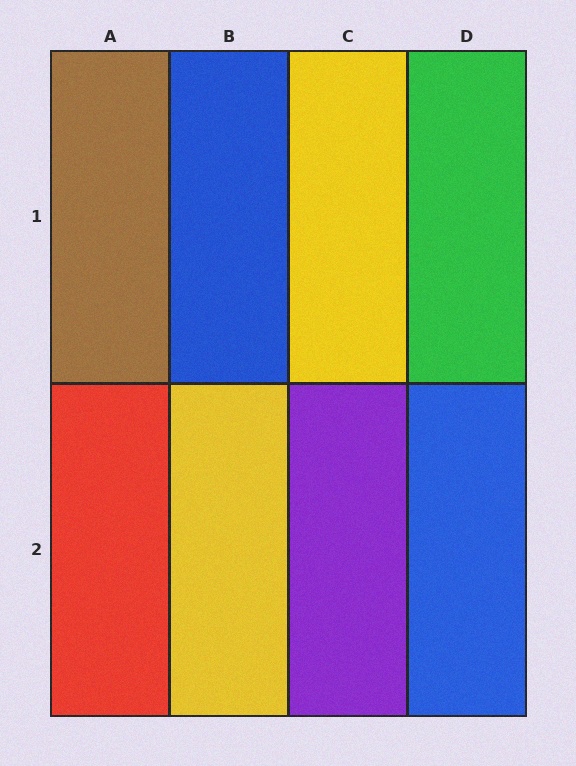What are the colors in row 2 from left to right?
Red, yellow, purple, blue.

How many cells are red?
1 cell is red.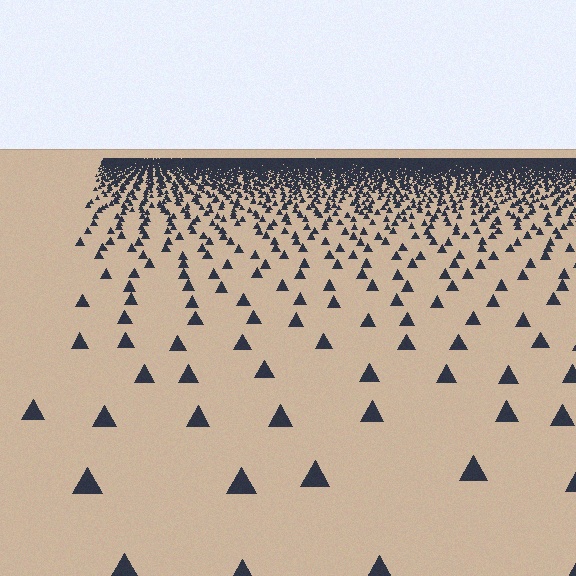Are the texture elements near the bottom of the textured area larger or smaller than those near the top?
Larger. Near the bottom, elements are closer to the viewer and appear at a bigger on-screen size.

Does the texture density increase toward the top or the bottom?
Density increases toward the top.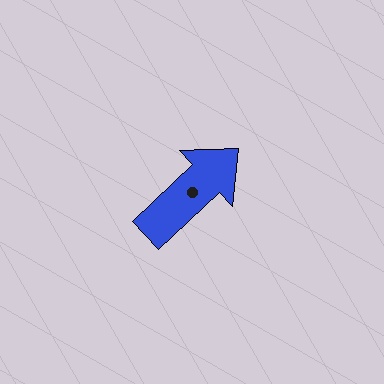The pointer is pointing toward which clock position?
Roughly 2 o'clock.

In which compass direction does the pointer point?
Northeast.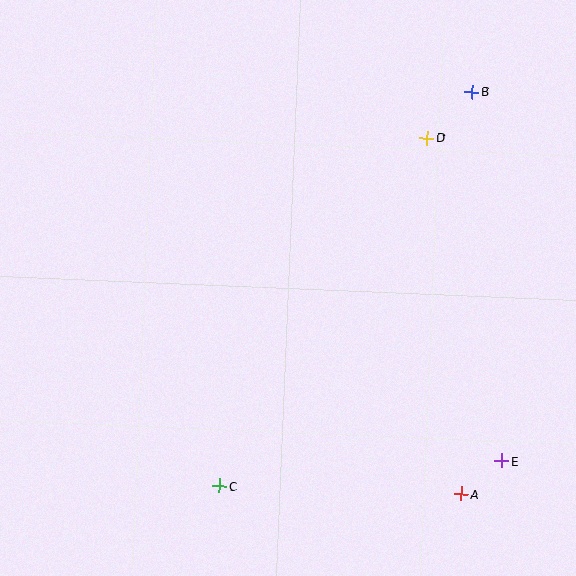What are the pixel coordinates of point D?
Point D is at (427, 138).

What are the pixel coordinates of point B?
Point B is at (472, 92).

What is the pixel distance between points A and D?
The distance between A and D is 358 pixels.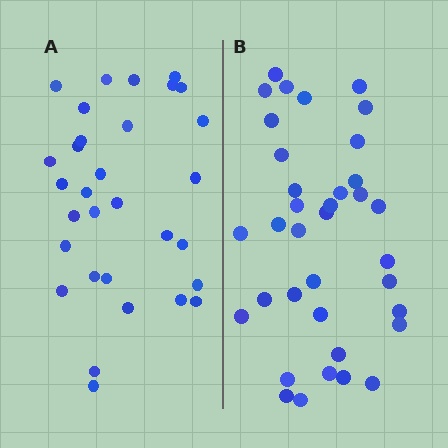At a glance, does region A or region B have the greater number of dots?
Region B (the right region) has more dots.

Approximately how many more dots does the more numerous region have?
Region B has about 5 more dots than region A.